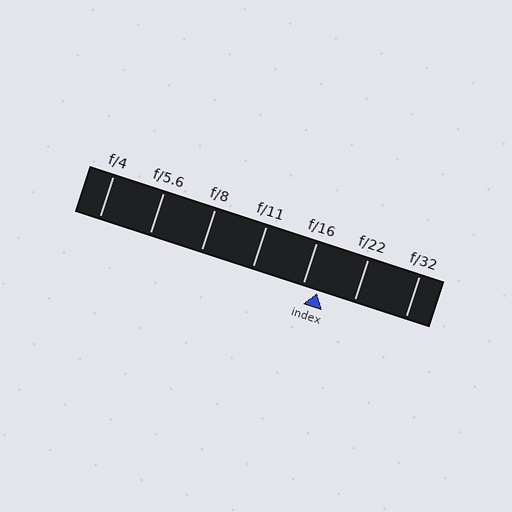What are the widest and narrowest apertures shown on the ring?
The widest aperture shown is f/4 and the narrowest is f/32.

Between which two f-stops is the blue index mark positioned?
The index mark is between f/16 and f/22.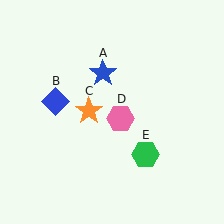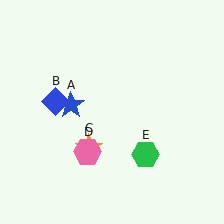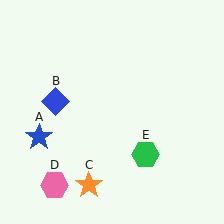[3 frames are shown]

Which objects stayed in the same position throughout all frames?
Blue diamond (object B) and green hexagon (object E) remained stationary.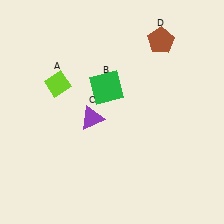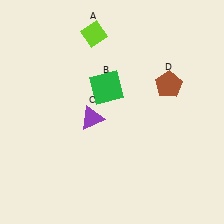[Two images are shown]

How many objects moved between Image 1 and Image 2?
2 objects moved between the two images.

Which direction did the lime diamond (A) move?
The lime diamond (A) moved up.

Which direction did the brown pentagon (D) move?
The brown pentagon (D) moved down.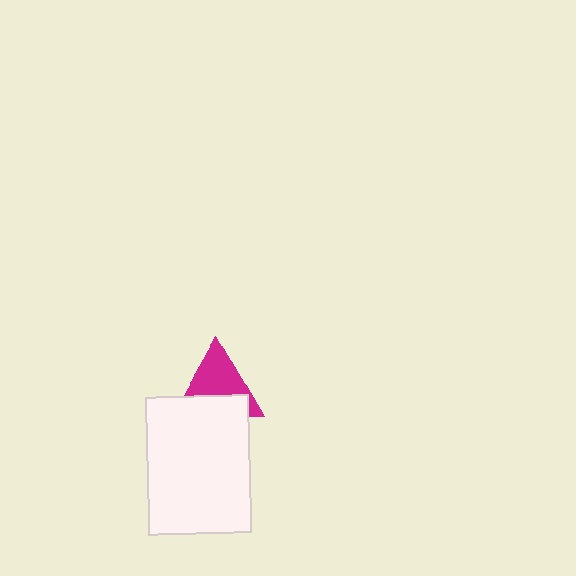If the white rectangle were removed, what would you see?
You would see the complete magenta triangle.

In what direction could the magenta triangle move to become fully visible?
The magenta triangle could move up. That would shift it out from behind the white rectangle entirely.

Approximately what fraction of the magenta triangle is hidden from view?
Roughly 41% of the magenta triangle is hidden behind the white rectangle.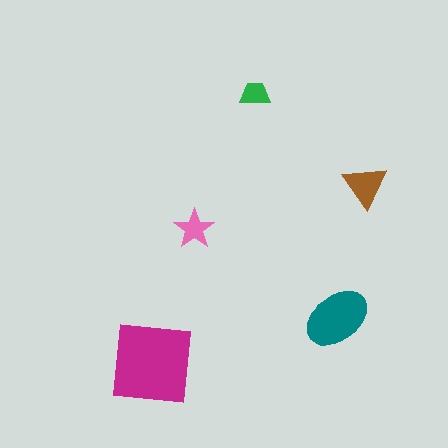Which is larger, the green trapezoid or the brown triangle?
The brown triangle.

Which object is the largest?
The magenta square.